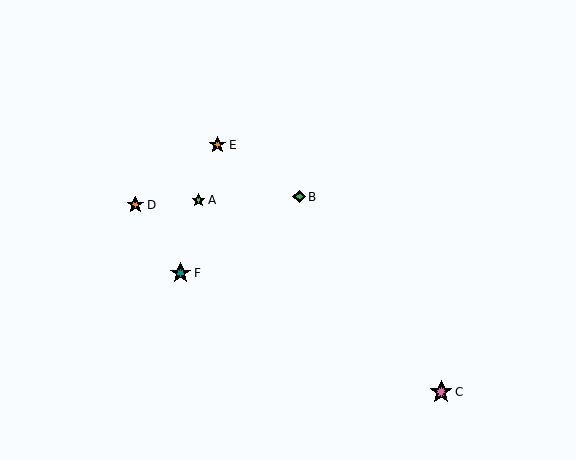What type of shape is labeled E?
Shape E is an orange star.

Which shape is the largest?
The pink star (labeled C) is the largest.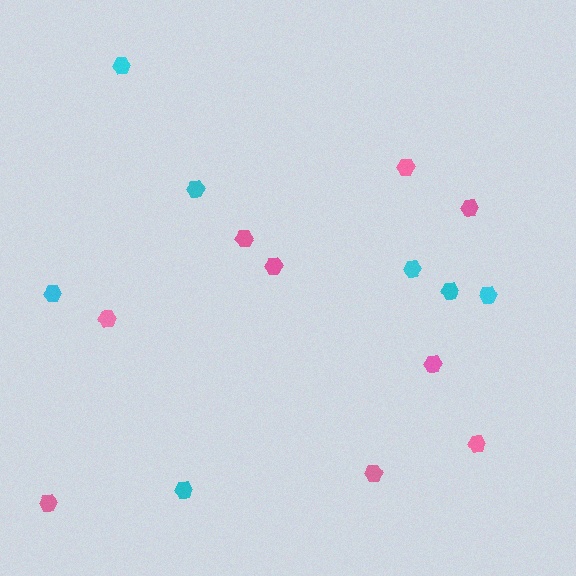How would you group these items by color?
There are 2 groups: one group of cyan hexagons (7) and one group of pink hexagons (9).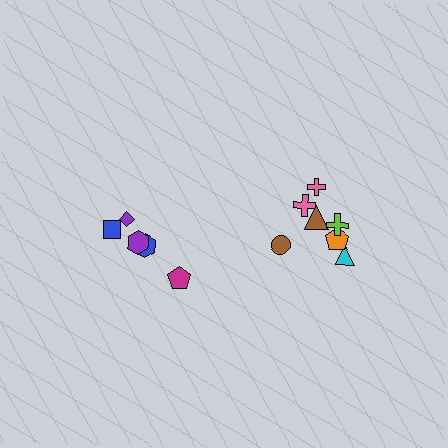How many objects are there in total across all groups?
There are 12 objects.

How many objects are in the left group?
There are 5 objects.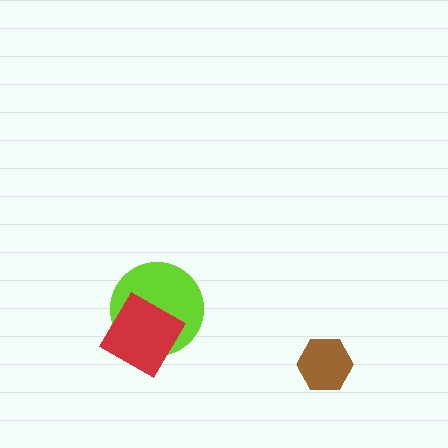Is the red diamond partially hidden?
No, no other shape covers it.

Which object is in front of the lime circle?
The red diamond is in front of the lime circle.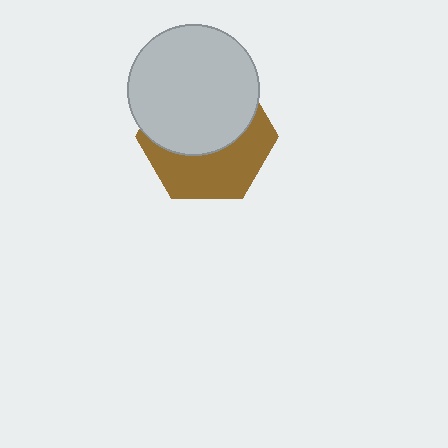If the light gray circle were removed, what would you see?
You would see the complete brown hexagon.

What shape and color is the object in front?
The object in front is a light gray circle.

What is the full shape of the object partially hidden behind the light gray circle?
The partially hidden object is a brown hexagon.